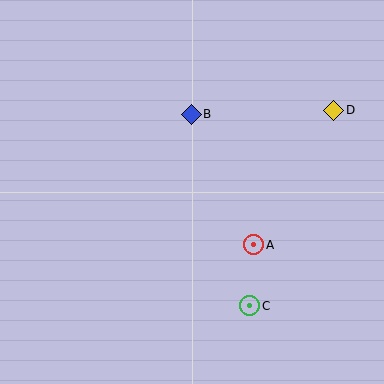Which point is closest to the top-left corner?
Point B is closest to the top-left corner.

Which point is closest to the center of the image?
Point B at (191, 114) is closest to the center.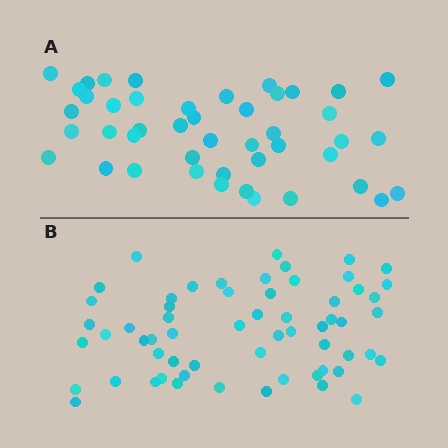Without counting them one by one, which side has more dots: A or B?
Region B (the bottom region) has more dots.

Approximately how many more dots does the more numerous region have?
Region B has approximately 15 more dots than region A.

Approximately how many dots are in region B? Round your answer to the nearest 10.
About 60 dots.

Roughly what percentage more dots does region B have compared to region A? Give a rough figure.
About 35% more.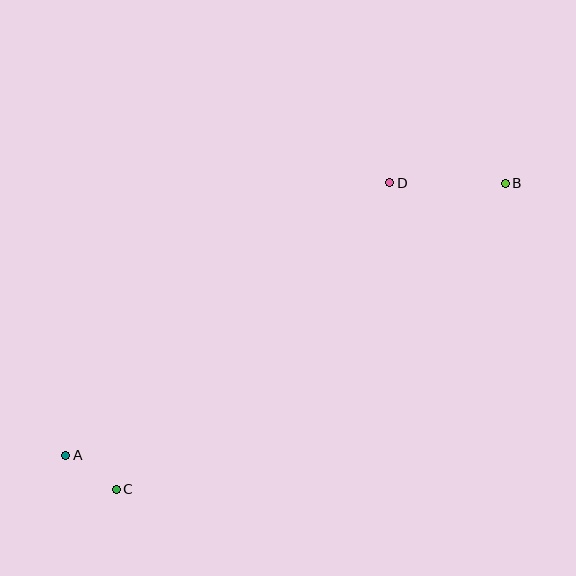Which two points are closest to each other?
Points A and C are closest to each other.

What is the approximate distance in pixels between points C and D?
The distance between C and D is approximately 411 pixels.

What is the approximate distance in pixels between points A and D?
The distance between A and D is approximately 423 pixels.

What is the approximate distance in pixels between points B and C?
The distance between B and C is approximately 495 pixels.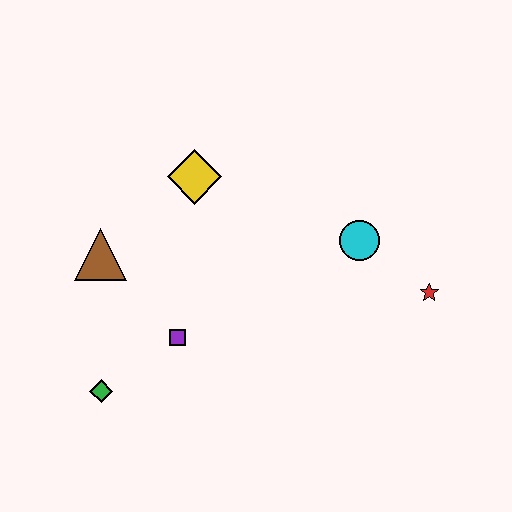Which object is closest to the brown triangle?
The purple square is closest to the brown triangle.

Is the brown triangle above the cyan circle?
No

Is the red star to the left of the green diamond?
No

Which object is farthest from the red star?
The green diamond is farthest from the red star.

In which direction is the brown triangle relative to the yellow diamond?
The brown triangle is to the left of the yellow diamond.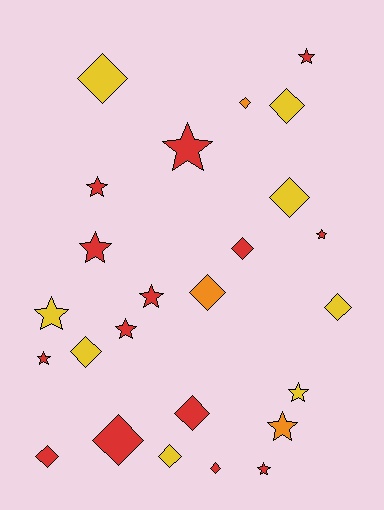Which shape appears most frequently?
Diamond, with 13 objects.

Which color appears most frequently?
Red, with 14 objects.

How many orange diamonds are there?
There are 2 orange diamonds.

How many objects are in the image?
There are 25 objects.